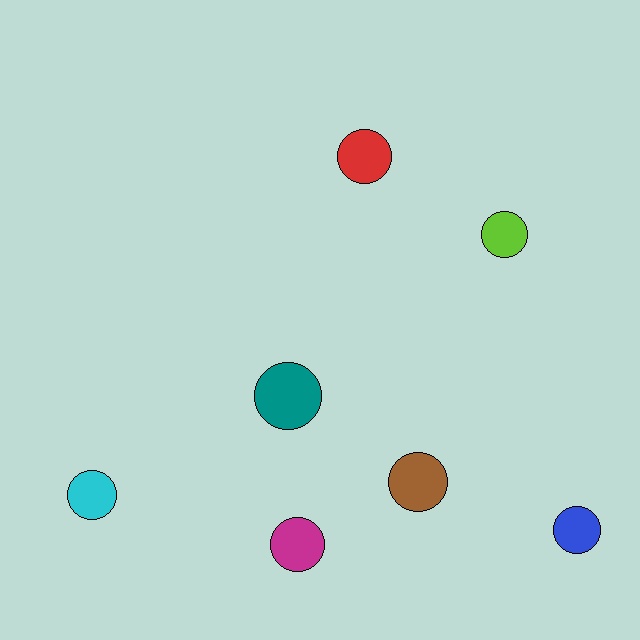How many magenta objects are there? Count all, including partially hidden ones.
There is 1 magenta object.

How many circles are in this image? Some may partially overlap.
There are 7 circles.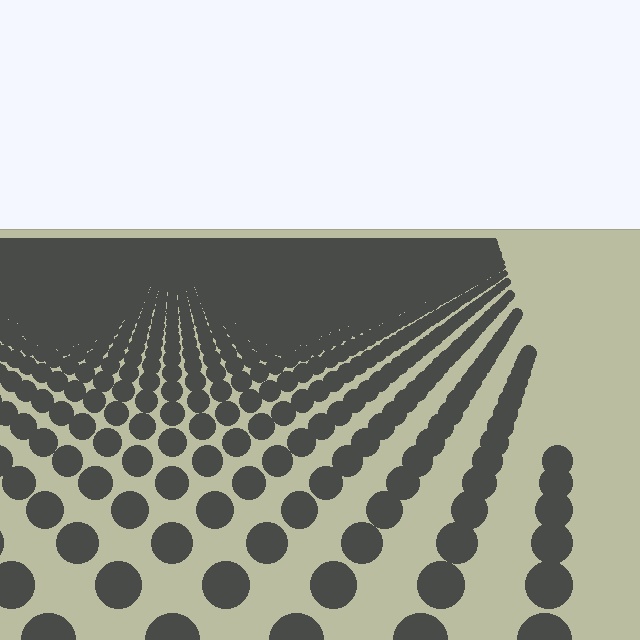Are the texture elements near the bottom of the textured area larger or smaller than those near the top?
Larger. Near the bottom, elements are closer to the viewer and appear at a bigger on-screen size.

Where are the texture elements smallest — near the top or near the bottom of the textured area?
Near the top.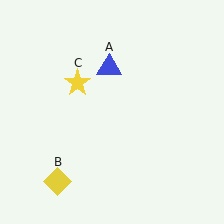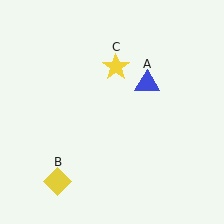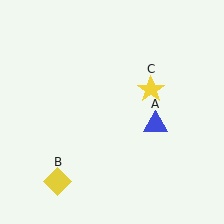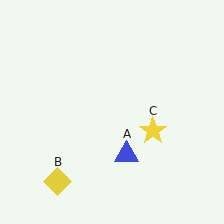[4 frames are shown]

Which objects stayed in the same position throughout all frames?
Yellow diamond (object B) remained stationary.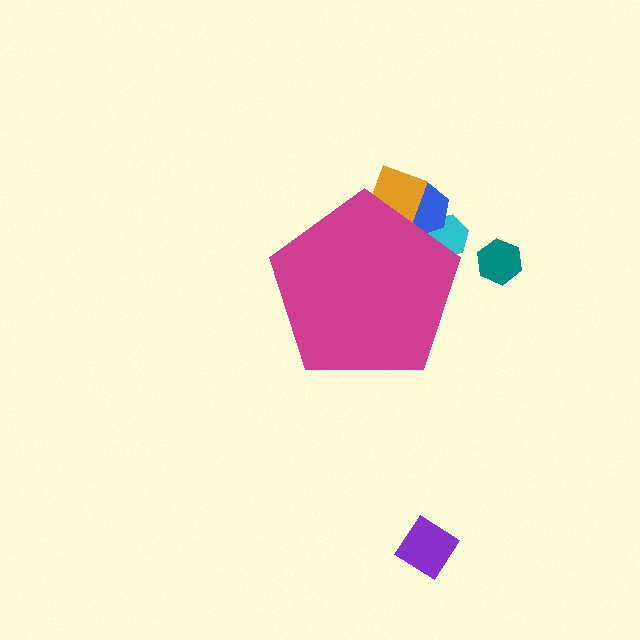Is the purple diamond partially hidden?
No, the purple diamond is fully visible.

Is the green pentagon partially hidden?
Yes, the green pentagon is partially hidden behind the magenta pentagon.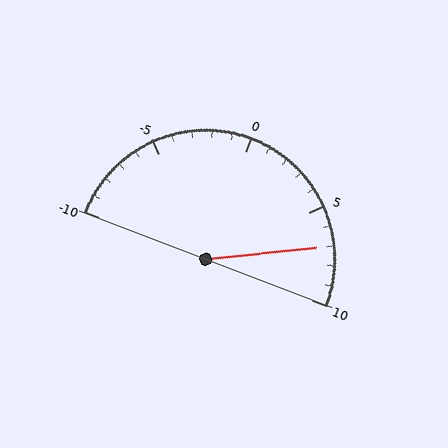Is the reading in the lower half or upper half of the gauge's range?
The reading is in the upper half of the range (-10 to 10).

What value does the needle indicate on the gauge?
The needle indicates approximately 7.